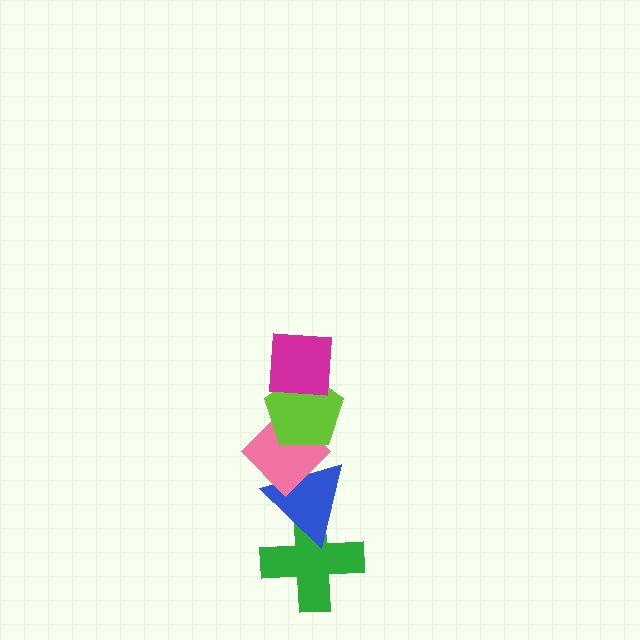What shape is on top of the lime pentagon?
The magenta square is on top of the lime pentagon.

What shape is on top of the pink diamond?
The lime pentagon is on top of the pink diamond.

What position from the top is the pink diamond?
The pink diamond is 3rd from the top.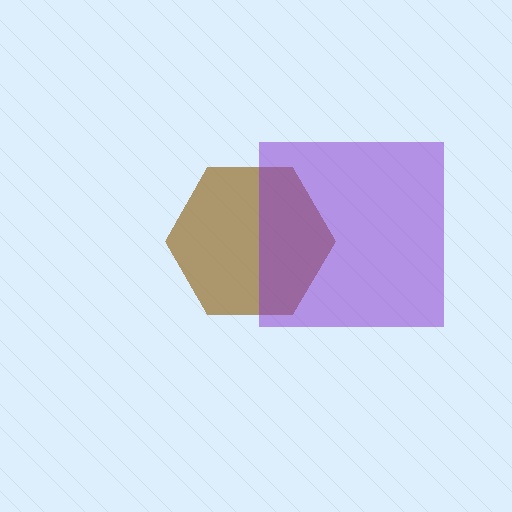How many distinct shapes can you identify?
There are 2 distinct shapes: a brown hexagon, a purple square.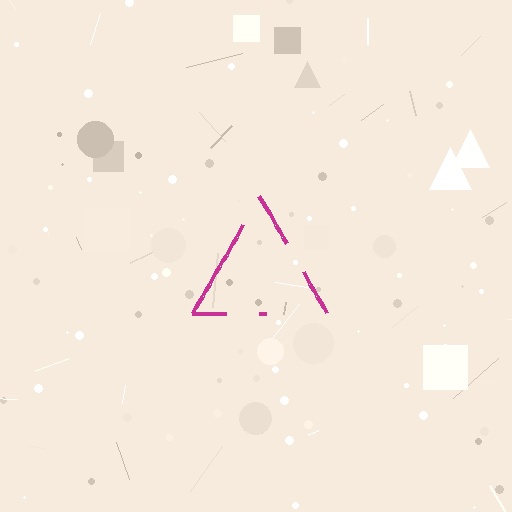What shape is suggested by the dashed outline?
The dashed outline suggests a triangle.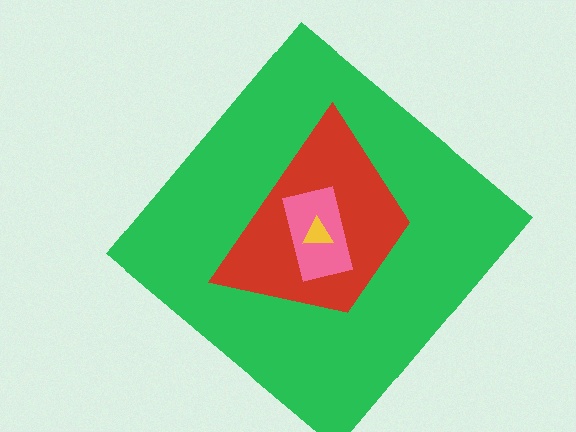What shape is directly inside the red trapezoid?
The pink rectangle.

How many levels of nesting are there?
4.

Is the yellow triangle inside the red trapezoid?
Yes.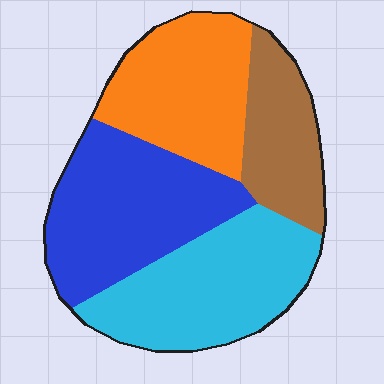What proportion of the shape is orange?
Orange covers 24% of the shape.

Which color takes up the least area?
Brown, at roughly 15%.